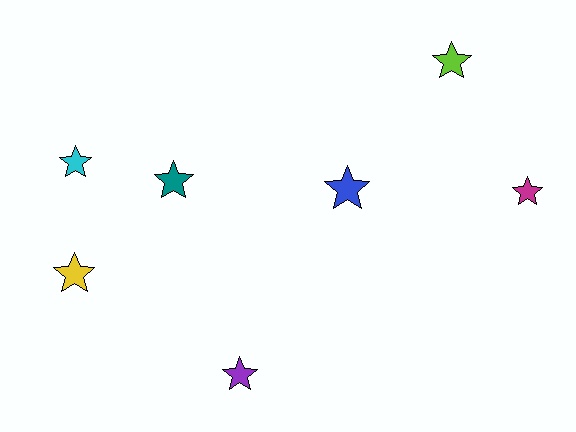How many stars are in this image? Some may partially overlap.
There are 7 stars.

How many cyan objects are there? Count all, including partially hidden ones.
There is 1 cyan object.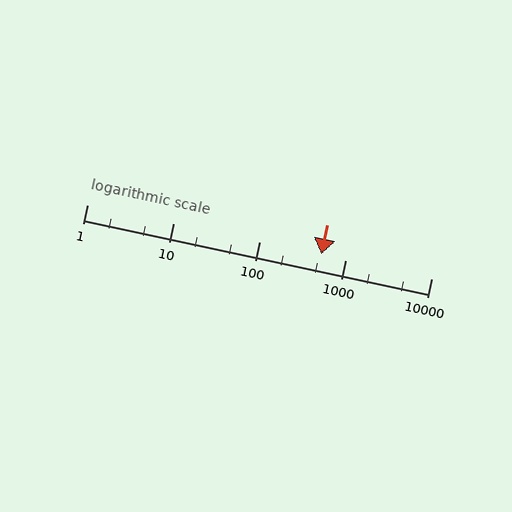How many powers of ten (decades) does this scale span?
The scale spans 4 decades, from 1 to 10000.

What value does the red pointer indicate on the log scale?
The pointer indicates approximately 520.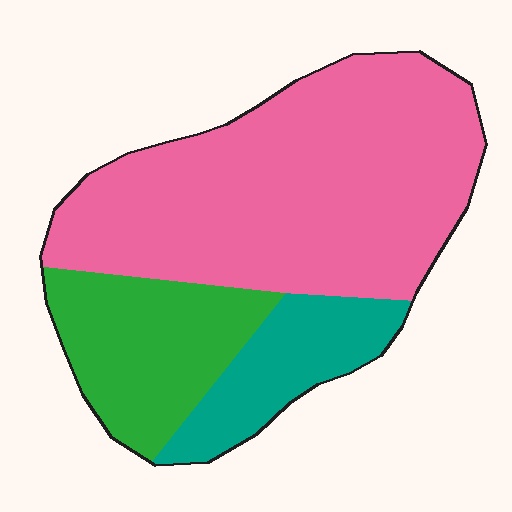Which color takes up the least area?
Teal, at roughly 15%.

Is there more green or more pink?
Pink.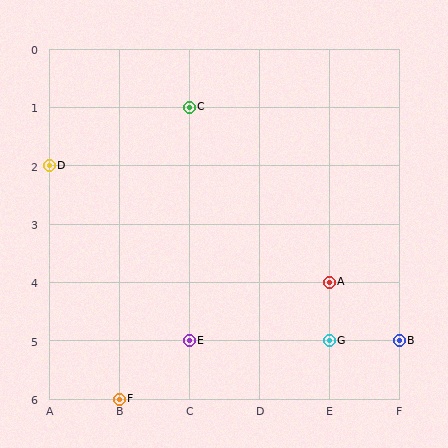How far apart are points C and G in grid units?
Points C and G are 2 columns and 4 rows apart (about 4.5 grid units diagonally).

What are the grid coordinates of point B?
Point B is at grid coordinates (F, 5).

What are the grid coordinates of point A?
Point A is at grid coordinates (E, 4).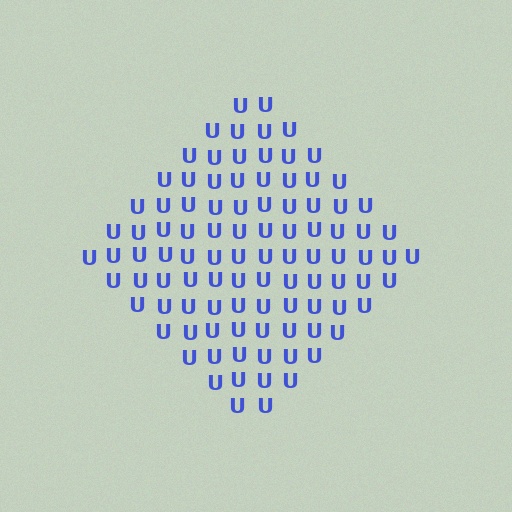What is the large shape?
The large shape is a diamond.